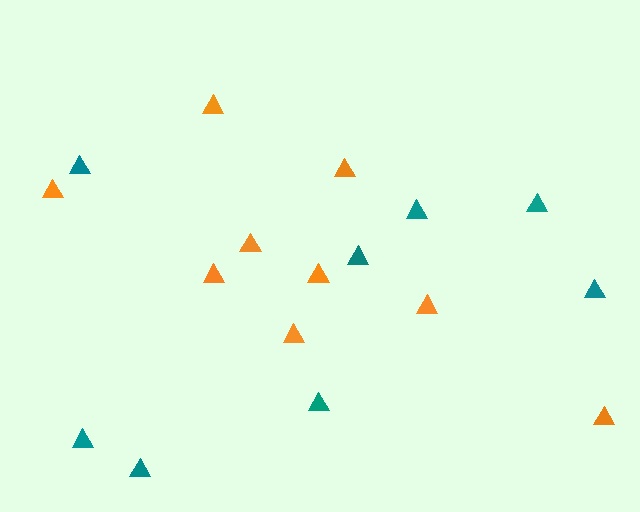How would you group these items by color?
There are 2 groups: one group of teal triangles (8) and one group of orange triangles (9).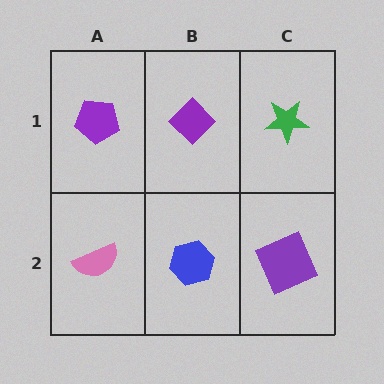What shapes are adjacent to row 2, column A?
A purple pentagon (row 1, column A), a blue hexagon (row 2, column B).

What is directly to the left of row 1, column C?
A purple diamond.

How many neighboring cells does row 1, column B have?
3.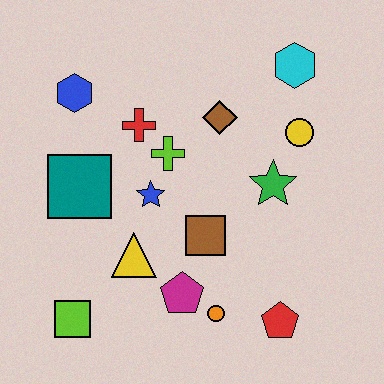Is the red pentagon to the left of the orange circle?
No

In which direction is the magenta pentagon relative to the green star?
The magenta pentagon is below the green star.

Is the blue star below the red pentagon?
No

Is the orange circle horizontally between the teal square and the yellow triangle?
No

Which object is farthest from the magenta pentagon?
The cyan hexagon is farthest from the magenta pentagon.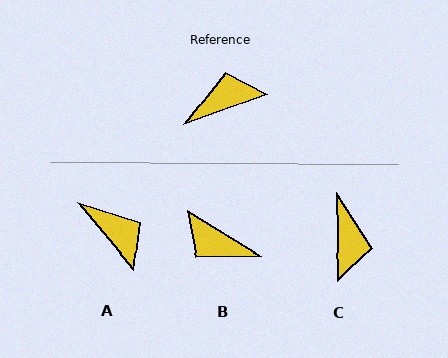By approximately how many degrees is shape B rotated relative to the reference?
Approximately 129 degrees counter-clockwise.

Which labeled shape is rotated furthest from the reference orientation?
B, about 129 degrees away.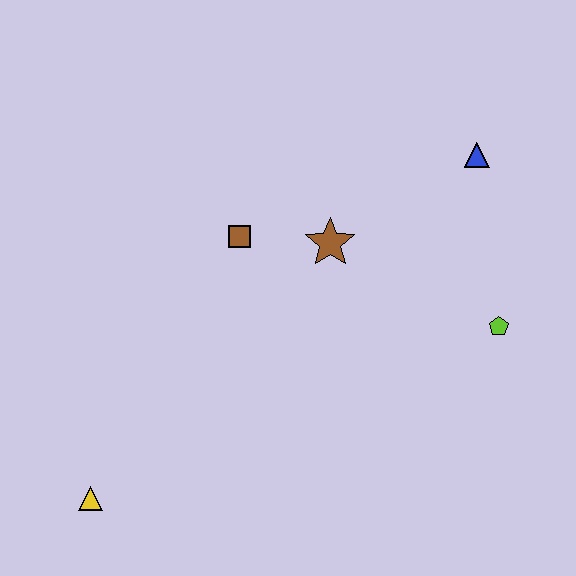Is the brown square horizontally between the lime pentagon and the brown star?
No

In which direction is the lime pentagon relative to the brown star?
The lime pentagon is to the right of the brown star.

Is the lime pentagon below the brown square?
Yes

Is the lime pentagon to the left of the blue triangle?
No